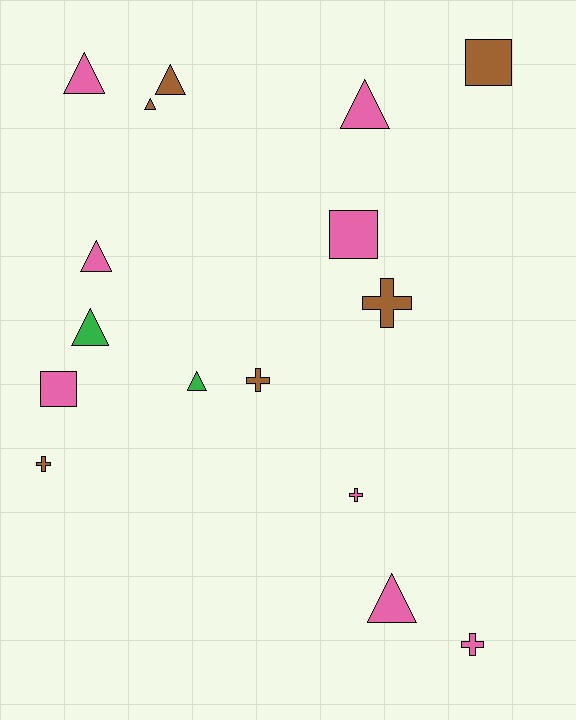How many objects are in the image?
There are 16 objects.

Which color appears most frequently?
Pink, with 8 objects.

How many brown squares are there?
There is 1 brown square.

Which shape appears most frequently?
Triangle, with 8 objects.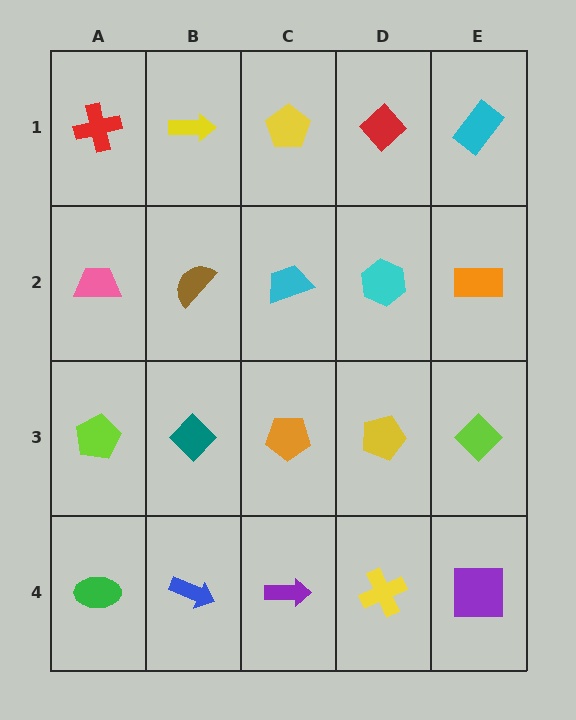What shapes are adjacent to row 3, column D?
A cyan hexagon (row 2, column D), a yellow cross (row 4, column D), an orange pentagon (row 3, column C), a lime diamond (row 3, column E).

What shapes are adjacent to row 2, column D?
A red diamond (row 1, column D), a yellow pentagon (row 3, column D), a cyan trapezoid (row 2, column C), an orange rectangle (row 2, column E).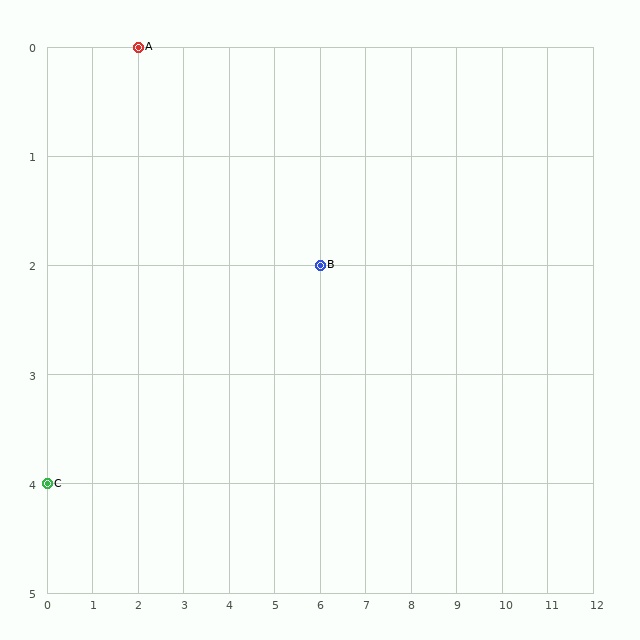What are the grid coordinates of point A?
Point A is at grid coordinates (2, 0).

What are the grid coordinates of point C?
Point C is at grid coordinates (0, 4).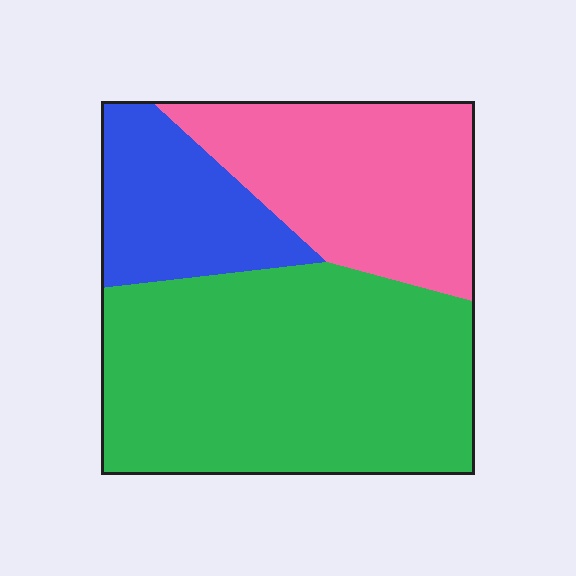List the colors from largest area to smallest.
From largest to smallest: green, pink, blue.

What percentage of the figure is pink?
Pink takes up between a quarter and a half of the figure.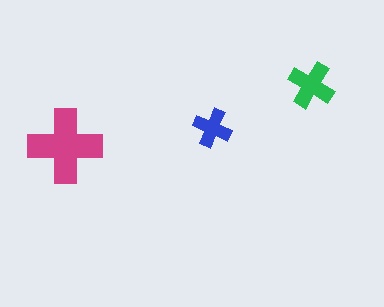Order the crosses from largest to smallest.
the magenta one, the green one, the blue one.